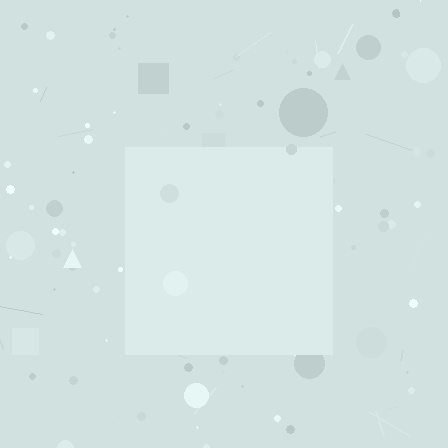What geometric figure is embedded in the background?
A square is embedded in the background.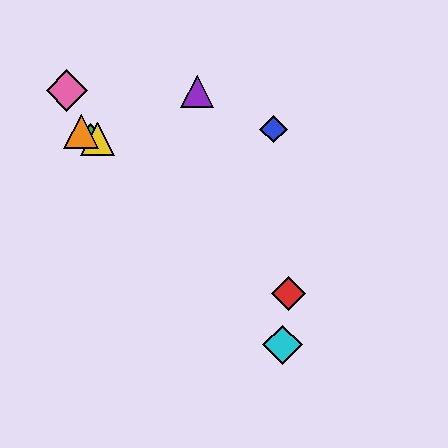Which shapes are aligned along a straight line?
The green diamond, the yellow triangle, the orange triangle are aligned along a straight line.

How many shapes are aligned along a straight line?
3 shapes (the green diamond, the yellow triangle, the orange triangle) are aligned along a straight line.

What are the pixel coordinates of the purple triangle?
The purple triangle is at (197, 91).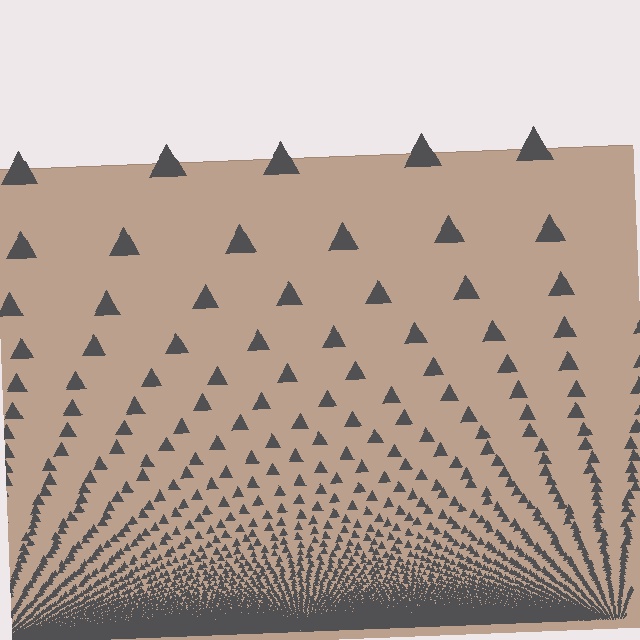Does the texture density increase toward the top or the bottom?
Density increases toward the bottom.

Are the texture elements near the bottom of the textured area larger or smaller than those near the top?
Smaller. The gradient is inverted — elements near the bottom are smaller and denser.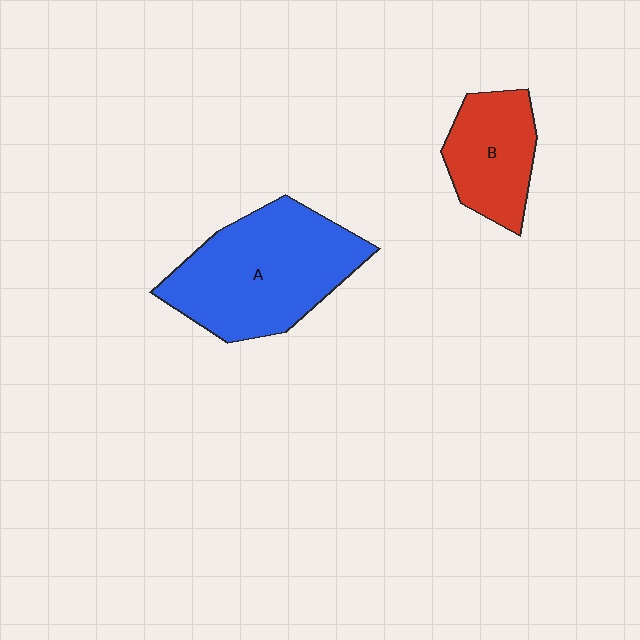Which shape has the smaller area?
Shape B (red).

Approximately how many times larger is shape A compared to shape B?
Approximately 1.9 times.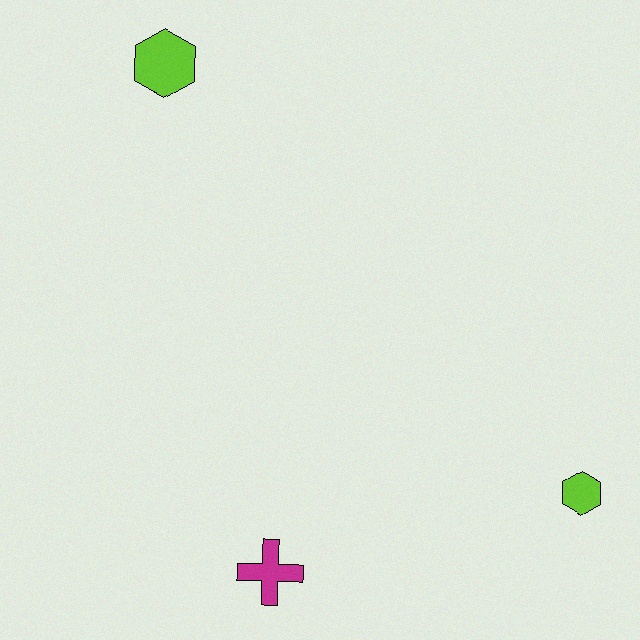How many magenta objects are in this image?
There is 1 magenta object.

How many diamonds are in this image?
There are no diamonds.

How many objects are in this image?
There are 3 objects.